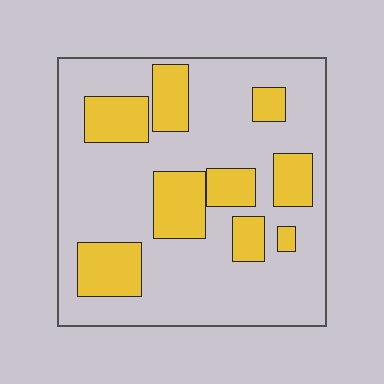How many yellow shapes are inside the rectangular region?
9.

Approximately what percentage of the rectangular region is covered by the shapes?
Approximately 30%.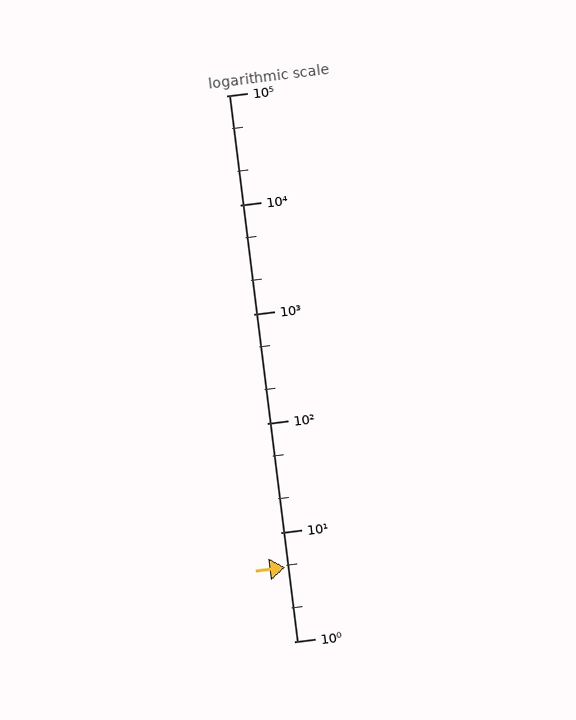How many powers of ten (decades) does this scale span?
The scale spans 5 decades, from 1 to 100000.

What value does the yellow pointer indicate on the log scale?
The pointer indicates approximately 4.8.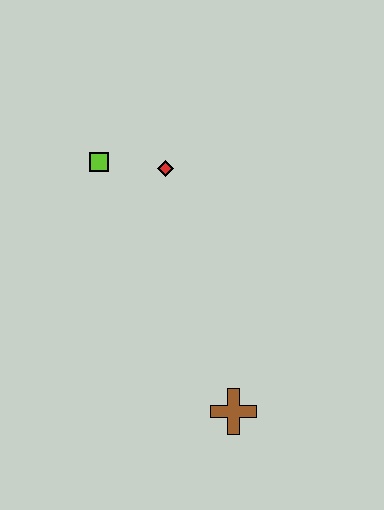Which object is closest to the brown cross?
The red diamond is closest to the brown cross.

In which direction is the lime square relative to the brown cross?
The lime square is above the brown cross.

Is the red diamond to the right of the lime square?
Yes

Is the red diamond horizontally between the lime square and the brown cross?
Yes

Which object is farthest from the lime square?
The brown cross is farthest from the lime square.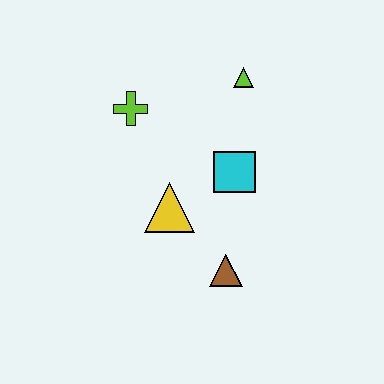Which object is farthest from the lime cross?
The brown triangle is farthest from the lime cross.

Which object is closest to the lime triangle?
The cyan square is closest to the lime triangle.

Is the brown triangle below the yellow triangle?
Yes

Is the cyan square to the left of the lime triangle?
Yes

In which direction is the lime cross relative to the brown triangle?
The lime cross is above the brown triangle.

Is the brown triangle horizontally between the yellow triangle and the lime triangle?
Yes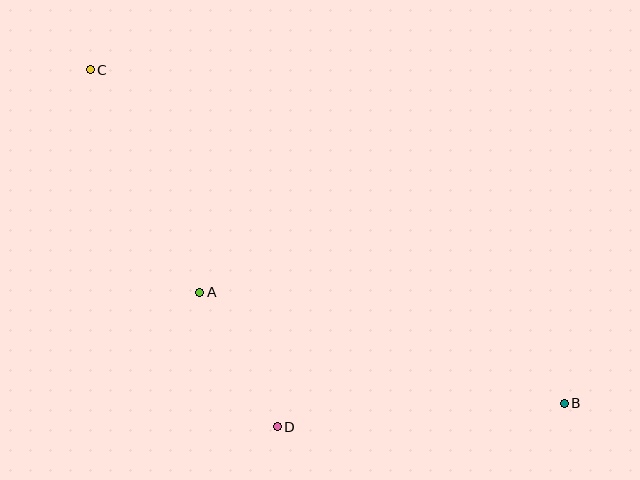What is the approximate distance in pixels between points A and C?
The distance between A and C is approximately 248 pixels.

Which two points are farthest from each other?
Points B and C are farthest from each other.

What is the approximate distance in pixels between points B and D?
The distance between B and D is approximately 288 pixels.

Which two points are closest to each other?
Points A and D are closest to each other.